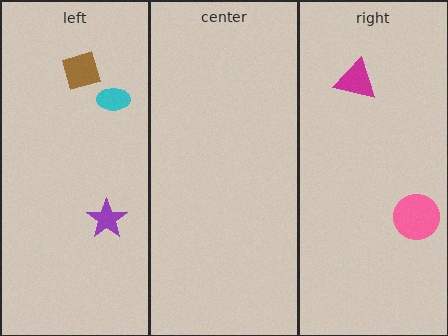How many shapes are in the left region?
3.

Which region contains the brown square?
The left region.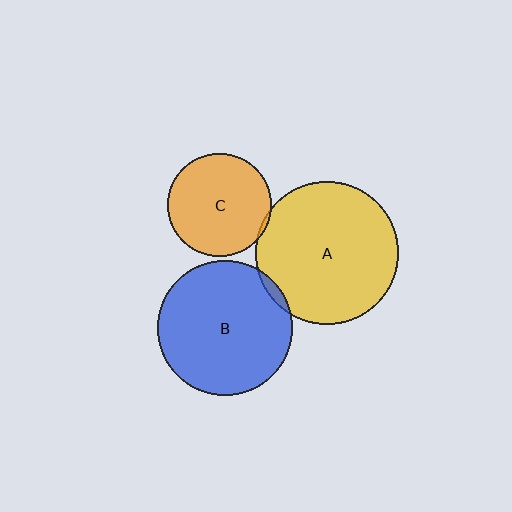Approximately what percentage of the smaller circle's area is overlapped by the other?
Approximately 5%.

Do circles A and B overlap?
Yes.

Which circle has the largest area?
Circle A (yellow).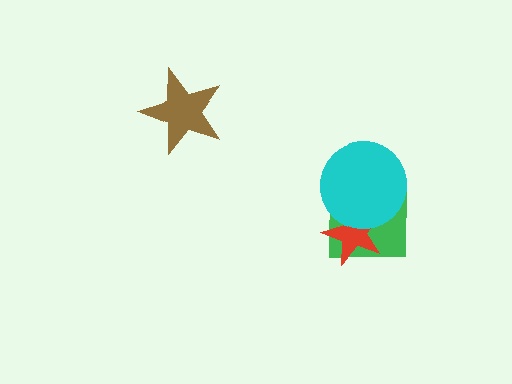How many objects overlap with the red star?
2 objects overlap with the red star.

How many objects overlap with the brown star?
0 objects overlap with the brown star.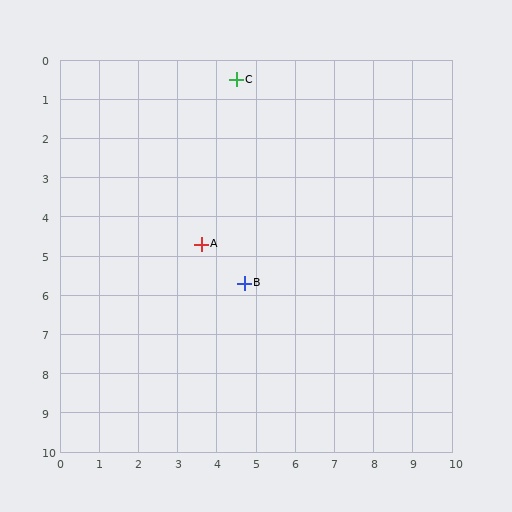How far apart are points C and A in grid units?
Points C and A are about 4.3 grid units apart.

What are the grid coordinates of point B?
Point B is at approximately (4.7, 5.7).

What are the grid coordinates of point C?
Point C is at approximately (4.5, 0.5).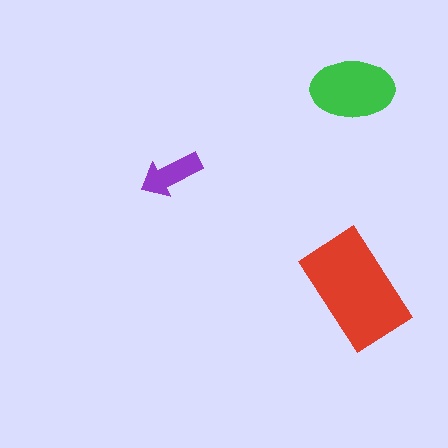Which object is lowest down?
The red rectangle is bottommost.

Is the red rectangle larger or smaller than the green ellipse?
Larger.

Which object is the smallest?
The purple arrow.